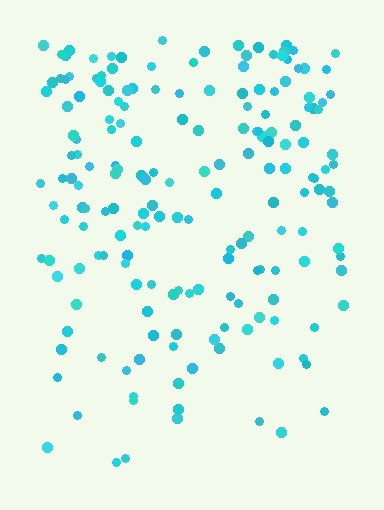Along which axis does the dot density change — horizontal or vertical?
Vertical.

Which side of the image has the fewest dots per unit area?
The bottom.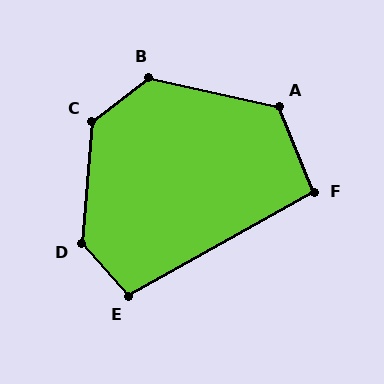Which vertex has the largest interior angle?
D, at approximately 133 degrees.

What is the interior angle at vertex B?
Approximately 130 degrees (obtuse).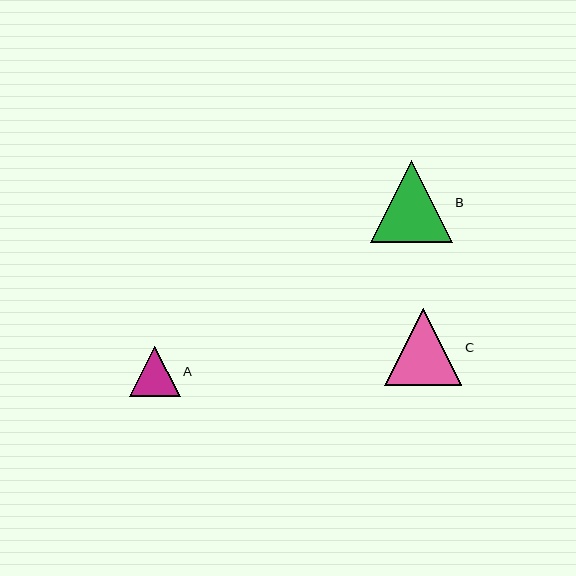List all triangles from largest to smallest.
From largest to smallest: B, C, A.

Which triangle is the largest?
Triangle B is the largest with a size of approximately 82 pixels.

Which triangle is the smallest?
Triangle A is the smallest with a size of approximately 51 pixels.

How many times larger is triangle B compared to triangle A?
Triangle B is approximately 1.6 times the size of triangle A.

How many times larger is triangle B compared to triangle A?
Triangle B is approximately 1.6 times the size of triangle A.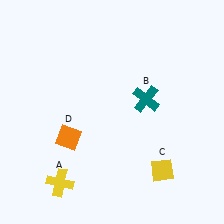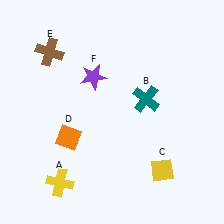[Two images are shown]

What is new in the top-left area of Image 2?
A purple star (F) was added in the top-left area of Image 2.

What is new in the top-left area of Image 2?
A brown cross (E) was added in the top-left area of Image 2.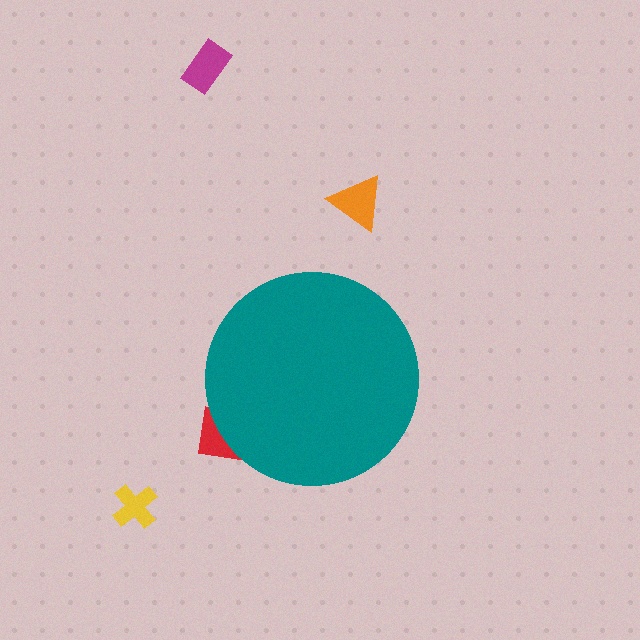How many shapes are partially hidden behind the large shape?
1 shape is partially hidden.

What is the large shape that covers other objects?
A teal circle.